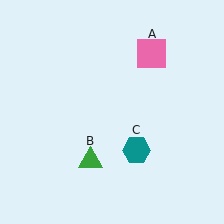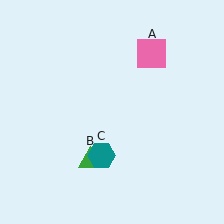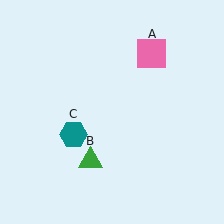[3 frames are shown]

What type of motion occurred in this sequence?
The teal hexagon (object C) rotated clockwise around the center of the scene.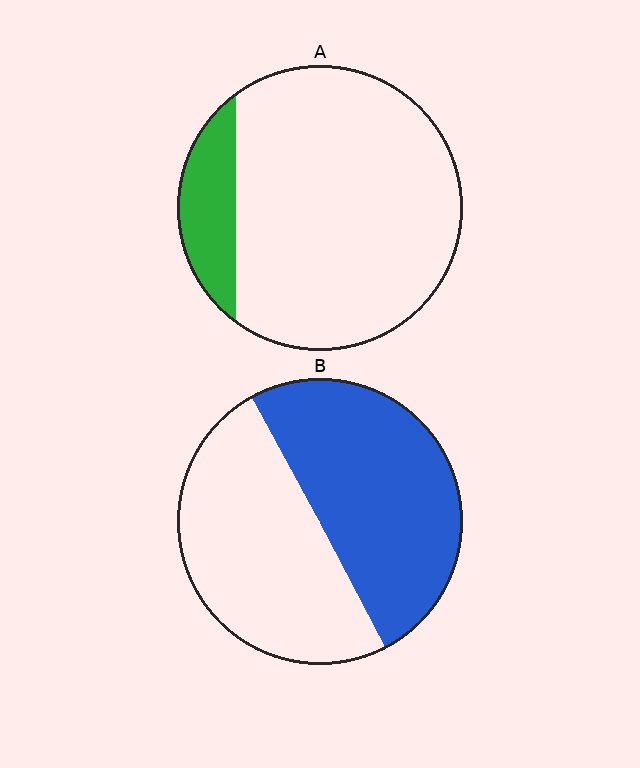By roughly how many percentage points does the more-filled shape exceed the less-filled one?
By roughly 35 percentage points (B over A).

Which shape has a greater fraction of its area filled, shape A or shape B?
Shape B.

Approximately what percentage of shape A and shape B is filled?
A is approximately 15% and B is approximately 50%.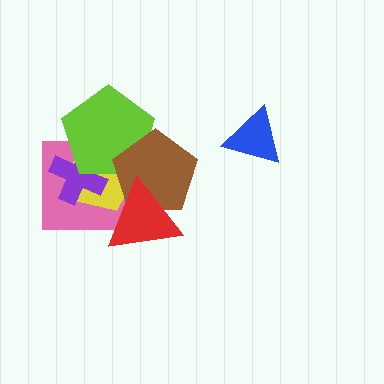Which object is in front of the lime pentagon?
The brown pentagon is in front of the lime pentagon.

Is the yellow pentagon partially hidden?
Yes, it is partially covered by another shape.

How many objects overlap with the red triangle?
3 objects overlap with the red triangle.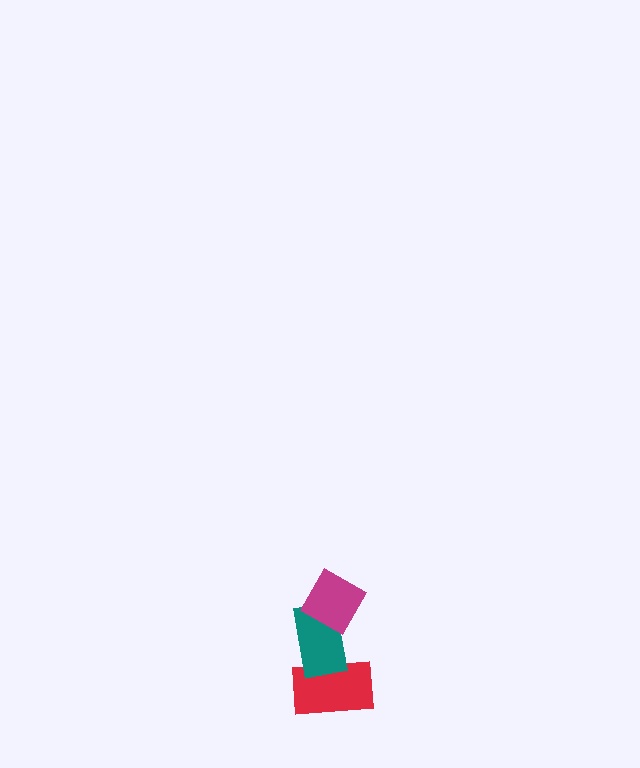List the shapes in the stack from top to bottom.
From top to bottom: the magenta diamond, the teal rectangle, the red rectangle.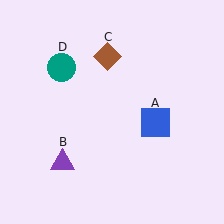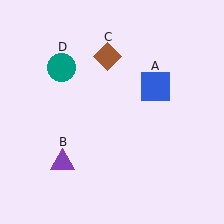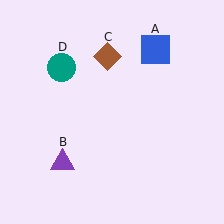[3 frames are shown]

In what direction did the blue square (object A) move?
The blue square (object A) moved up.